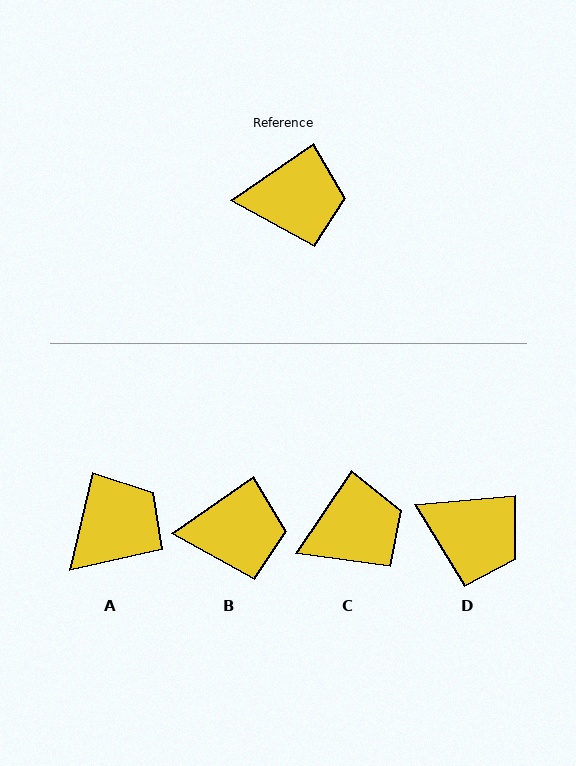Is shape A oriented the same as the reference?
No, it is off by about 42 degrees.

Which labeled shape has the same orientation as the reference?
B.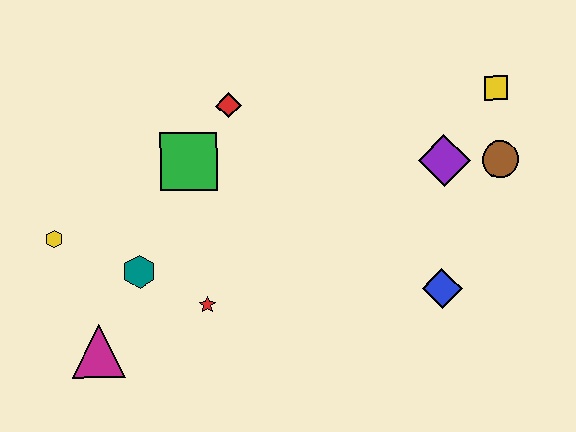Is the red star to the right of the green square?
Yes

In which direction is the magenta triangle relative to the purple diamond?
The magenta triangle is to the left of the purple diamond.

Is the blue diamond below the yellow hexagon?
Yes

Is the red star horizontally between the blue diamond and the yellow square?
No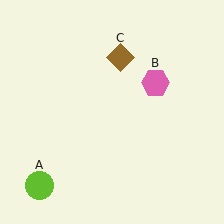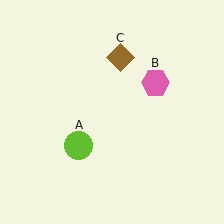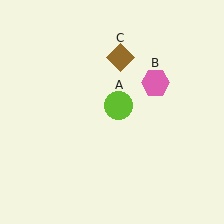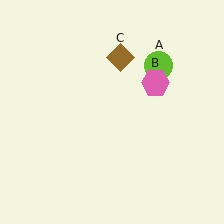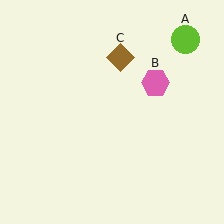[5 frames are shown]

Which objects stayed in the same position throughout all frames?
Pink hexagon (object B) and brown diamond (object C) remained stationary.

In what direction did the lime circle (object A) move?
The lime circle (object A) moved up and to the right.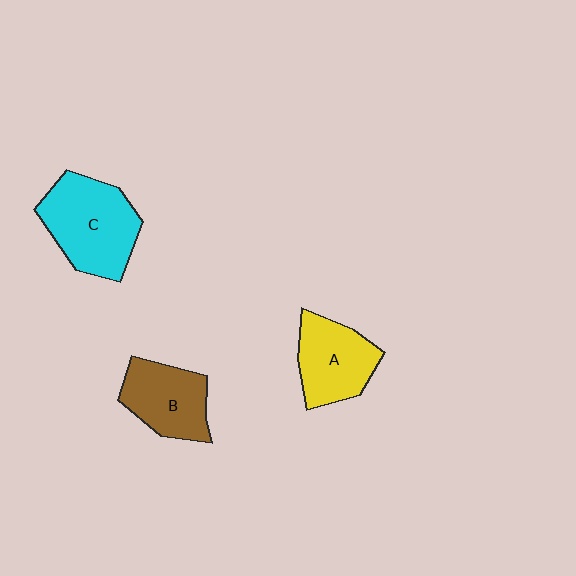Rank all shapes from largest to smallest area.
From largest to smallest: C (cyan), A (yellow), B (brown).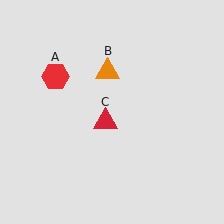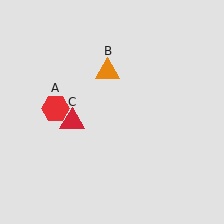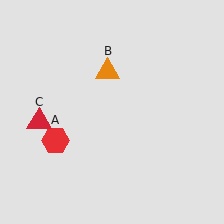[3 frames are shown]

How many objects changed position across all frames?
2 objects changed position: red hexagon (object A), red triangle (object C).